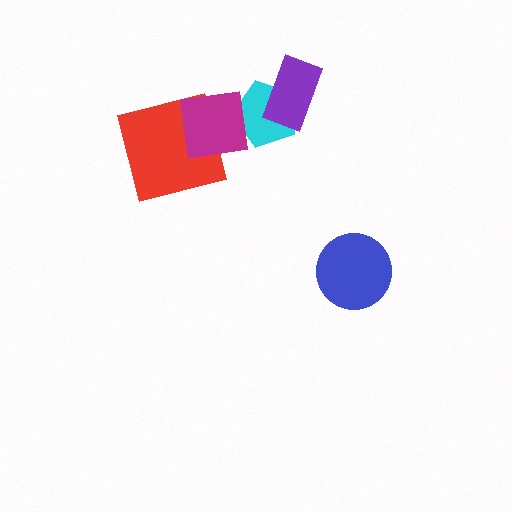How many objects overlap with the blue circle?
0 objects overlap with the blue circle.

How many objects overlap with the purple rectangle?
1 object overlaps with the purple rectangle.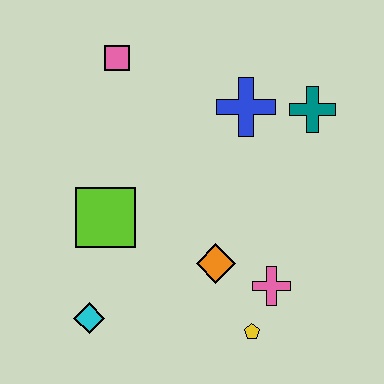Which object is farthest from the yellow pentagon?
The pink square is farthest from the yellow pentagon.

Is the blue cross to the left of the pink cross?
Yes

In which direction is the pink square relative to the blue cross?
The pink square is to the left of the blue cross.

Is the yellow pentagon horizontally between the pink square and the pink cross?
Yes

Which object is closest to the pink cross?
The yellow pentagon is closest to the pink cross.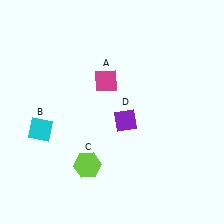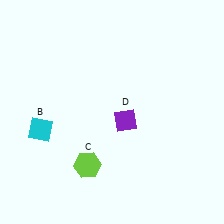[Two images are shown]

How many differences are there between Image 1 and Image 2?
There is 1 difference between the two images.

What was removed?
The magenta diamond (A) was removed in Image 2.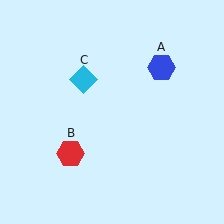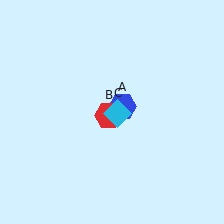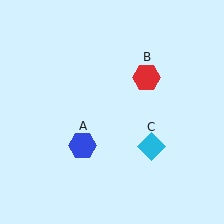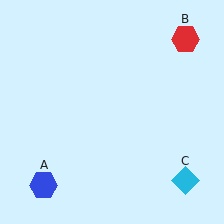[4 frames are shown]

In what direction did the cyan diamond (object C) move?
The cyan diamond (object C) moved down and to the right.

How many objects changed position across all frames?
3 objects changed position: blue hexagon (object A), red hexagon (object B), cyan diamond (object C).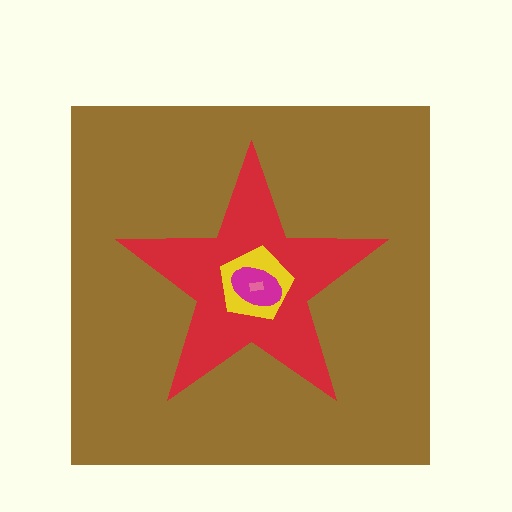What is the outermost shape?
The brown square.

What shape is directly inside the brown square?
The red star.